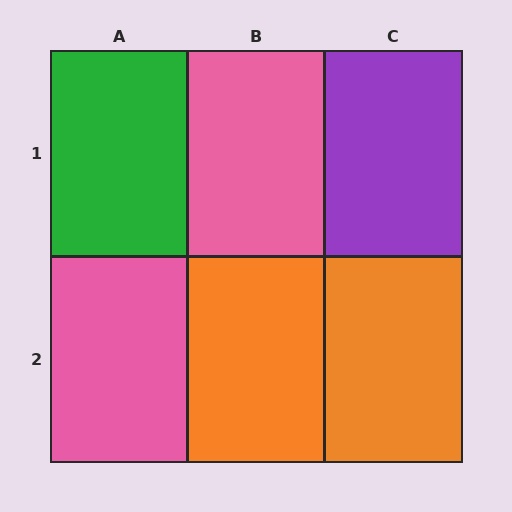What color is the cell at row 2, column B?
Orange.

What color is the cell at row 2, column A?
Pink.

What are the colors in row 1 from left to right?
Green, pink, purple.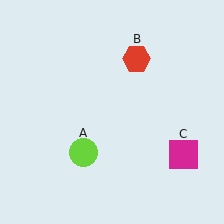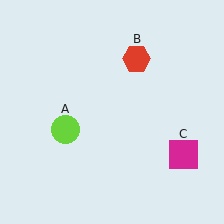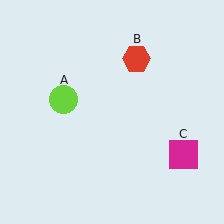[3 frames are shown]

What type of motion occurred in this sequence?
The lime circle (object A) rotated clockwise around the center of the scene.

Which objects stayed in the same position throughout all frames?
Red hexagon (object B) and magenta square (object C) remained stationary.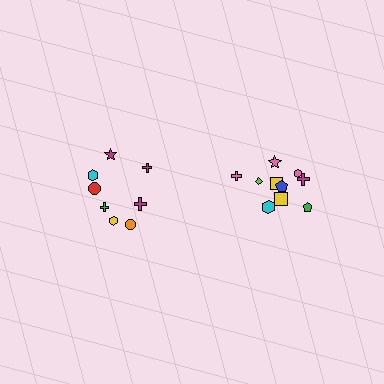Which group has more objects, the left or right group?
The right group.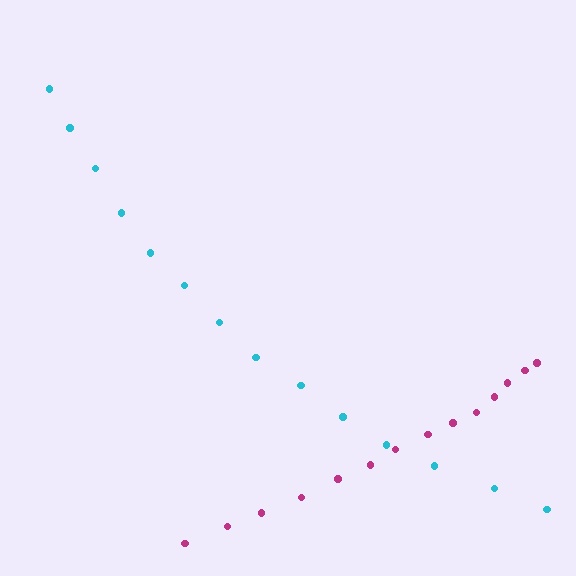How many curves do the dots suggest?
There are 2 distinct paths.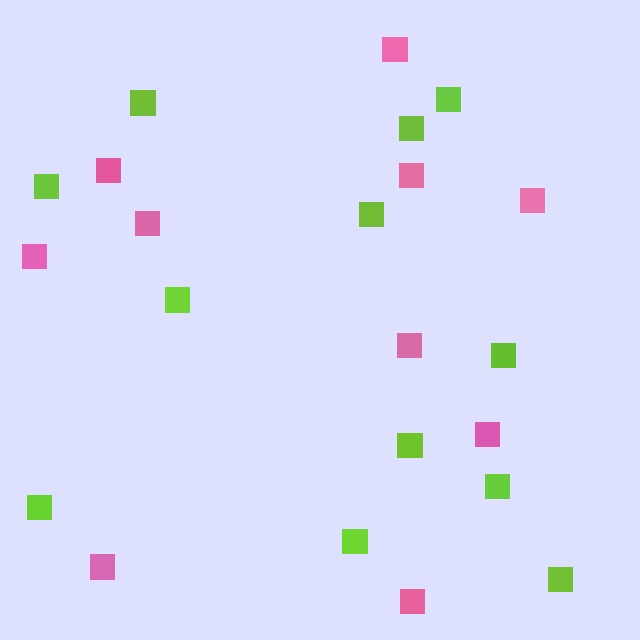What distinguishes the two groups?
There are 2 groups: one group of lime squares (12) and one group of pink squares (10).